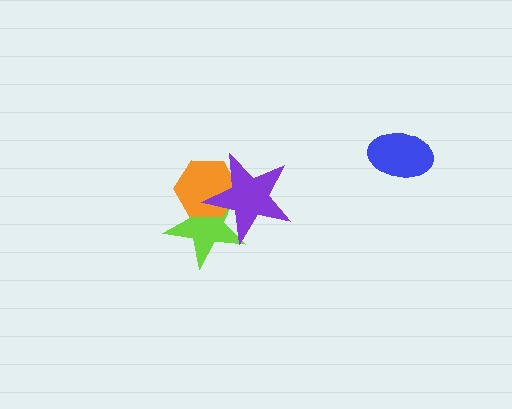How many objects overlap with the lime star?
2 objects overlap with the lime star.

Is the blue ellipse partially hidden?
No, no other shape covers it.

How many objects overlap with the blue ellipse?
0 objects overlap with the blue ellipse.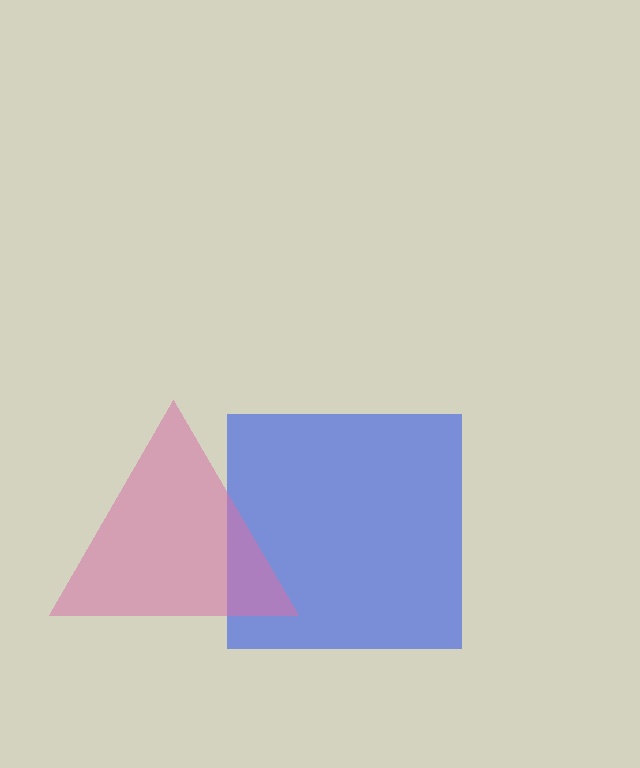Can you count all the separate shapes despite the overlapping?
Yes, there are 2 separate shapes.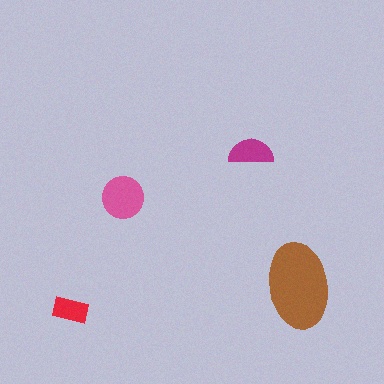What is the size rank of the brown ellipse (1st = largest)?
1st.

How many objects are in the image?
There are 4 objects in the image.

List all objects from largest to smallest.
The brown ellipse, the pink circle, the magenta semicircle, the red rectangle.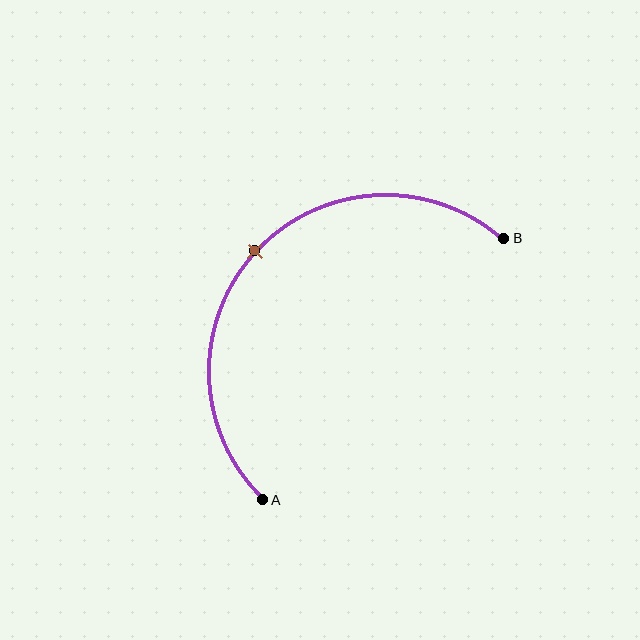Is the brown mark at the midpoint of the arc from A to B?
Yes. The brown mark lies on the arc at equal arc-length from both A and B — it is the arc midpoint.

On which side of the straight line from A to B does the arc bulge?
The arc bulges above and to the left of the straight line connecting A and B.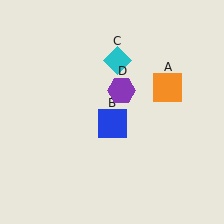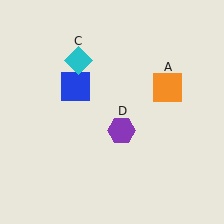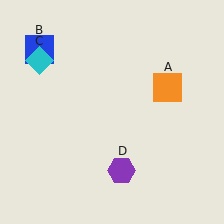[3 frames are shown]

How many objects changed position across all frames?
3 objects changed position: blue square (object B), cyan diamond (object C), purple hexagon (object D).